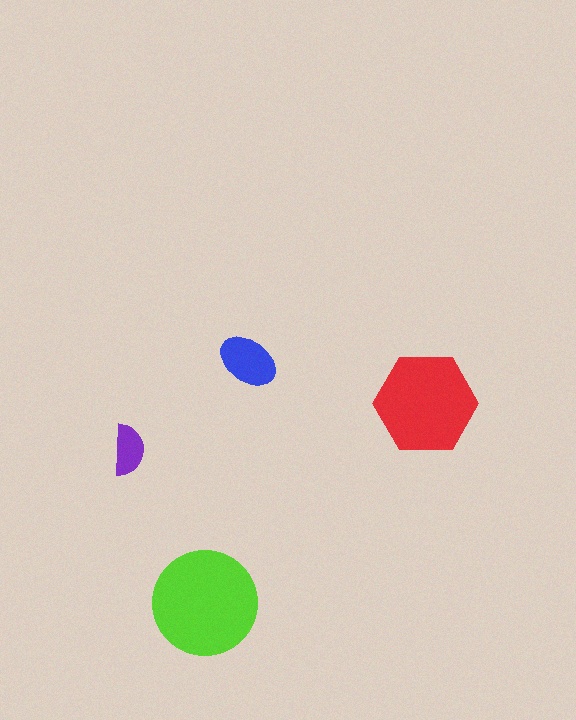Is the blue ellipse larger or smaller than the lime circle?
Smaller.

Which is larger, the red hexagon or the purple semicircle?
The red hexagon.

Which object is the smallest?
The purple semicircle.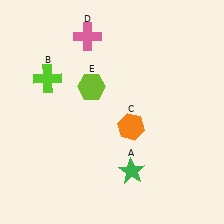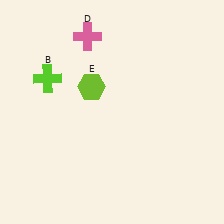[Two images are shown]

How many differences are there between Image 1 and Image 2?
There are 2 differences between the two images.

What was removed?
The green star (A), the orange hexagon (C) were removed in Image 2.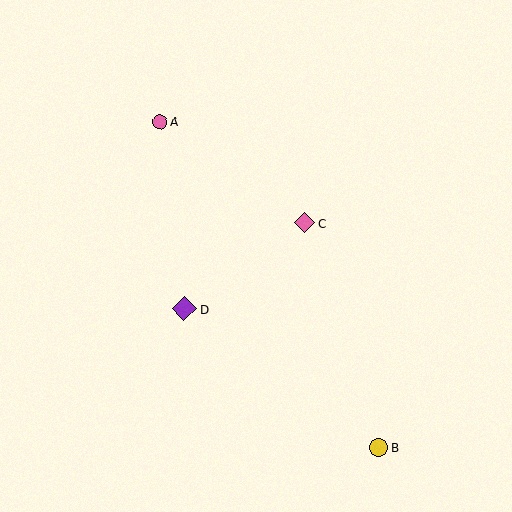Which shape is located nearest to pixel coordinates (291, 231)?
The pink diamond (labeled C) at (305, 223) is nearest to that location.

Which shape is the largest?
The purple diamond (labeled D) is the largest.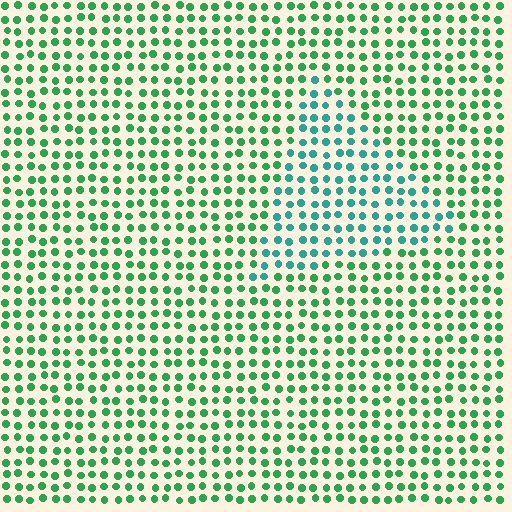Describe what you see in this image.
The image is filled with small green elements in a uniform arrangement. A triangle-shaped region is visible where the elements are tinted to a slightly different hue, forming a subtle color boundary.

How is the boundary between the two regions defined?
The boundary is defined purely by a slight shift in hue (about 33 degrees). Spacing, size, and orientation are identical on both sides.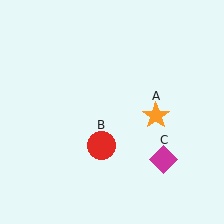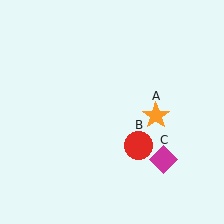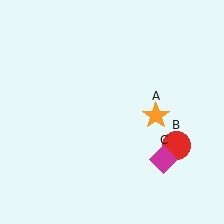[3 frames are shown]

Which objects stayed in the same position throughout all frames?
Orange star (object A) and magenta diamond (object C) remained stationary.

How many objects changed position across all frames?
1 object changed position: red circle (object B).